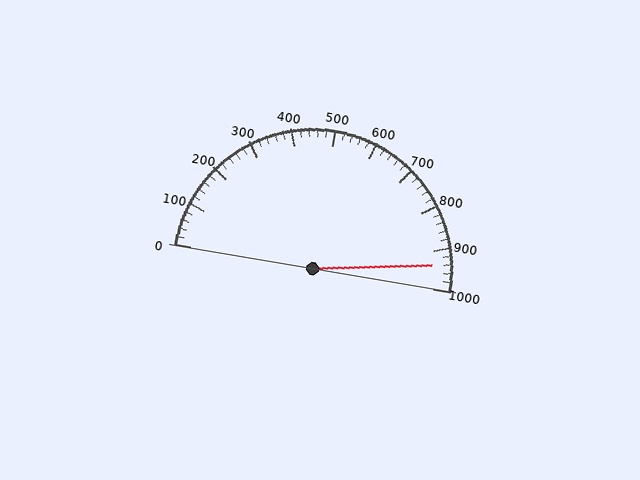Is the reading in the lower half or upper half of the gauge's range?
The reading is in the upper half of the range (0 to 1000).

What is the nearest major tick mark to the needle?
The nearest major tick mark is 900.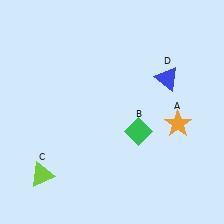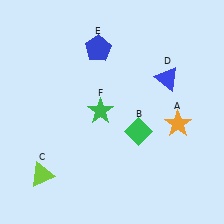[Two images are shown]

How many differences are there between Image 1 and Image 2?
There are 2 differences between the two images.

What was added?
A blue pentagon (E), a green star (F) were added in Image 2.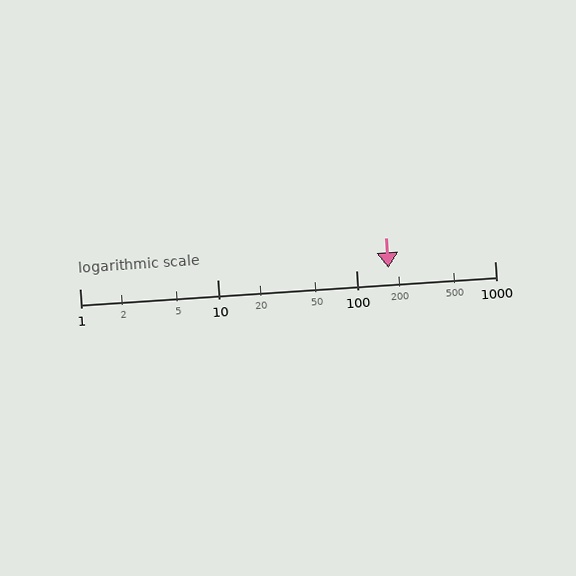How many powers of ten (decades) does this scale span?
The scale spans 3 decades, from 1 to 1000.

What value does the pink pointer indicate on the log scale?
The pointer indicates approximately 170.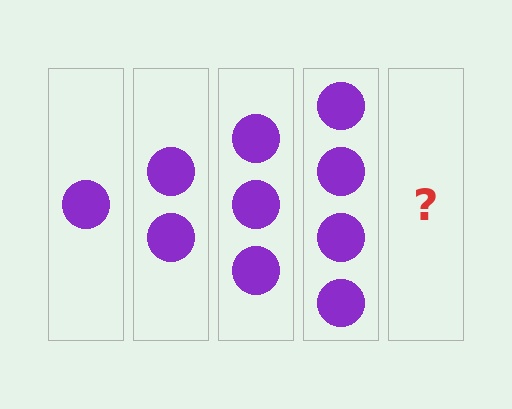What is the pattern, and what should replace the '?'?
The pattern is that each step adds one more circle. The '?' should be 5 circles.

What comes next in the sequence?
The next element should be 5 circles.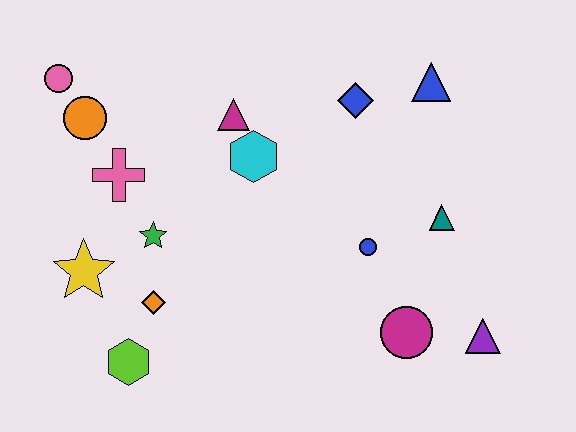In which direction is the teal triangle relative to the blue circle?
The teal triangle is to the right of the blue circle.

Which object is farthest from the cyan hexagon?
The purple triangle is farthest from the cyan hexagon.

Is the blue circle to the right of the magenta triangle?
Yes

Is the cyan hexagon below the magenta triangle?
Yes